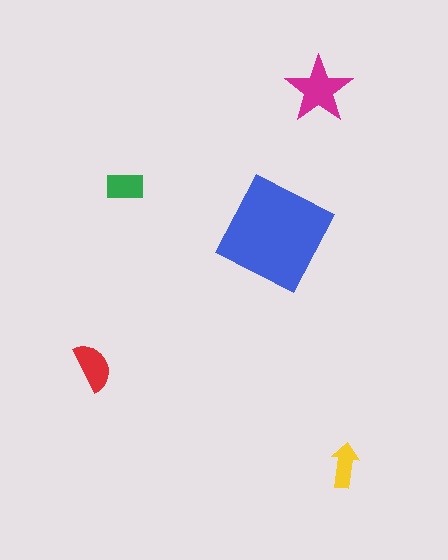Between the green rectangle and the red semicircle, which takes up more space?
The red semicircle.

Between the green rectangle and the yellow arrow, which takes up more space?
The green rectangle.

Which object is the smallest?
The yellow arrow.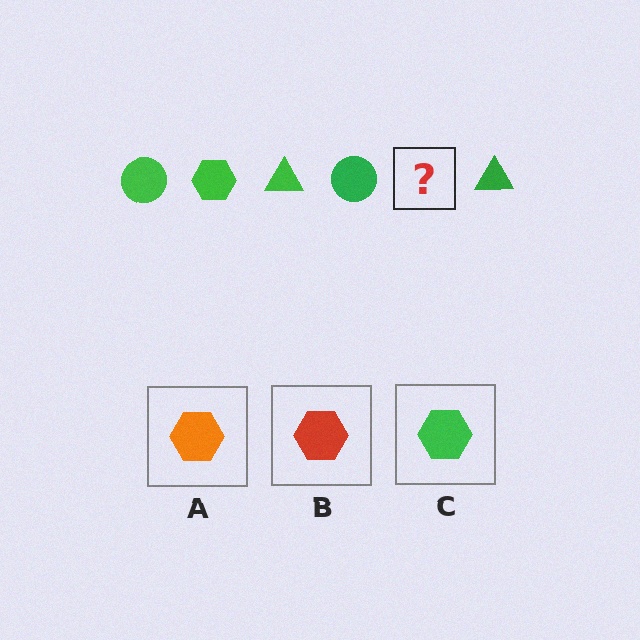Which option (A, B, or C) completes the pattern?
C.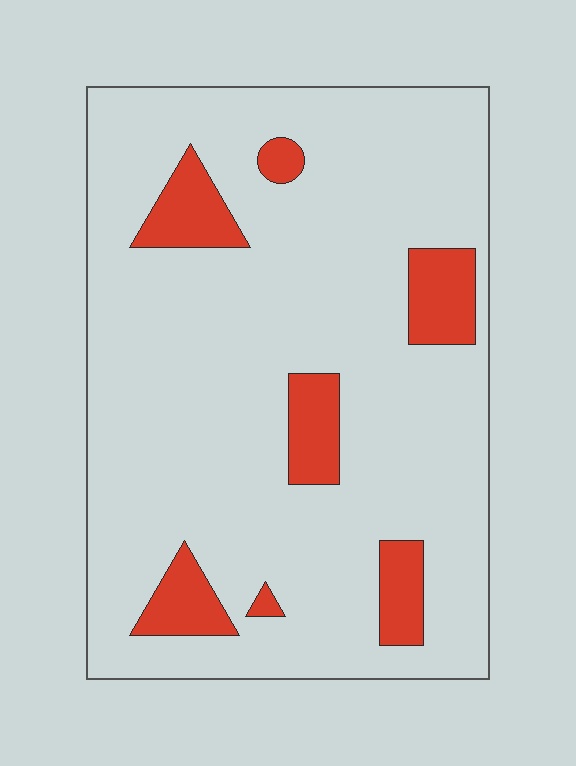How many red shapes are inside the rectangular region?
7.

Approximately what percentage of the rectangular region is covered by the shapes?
Approximately 15%.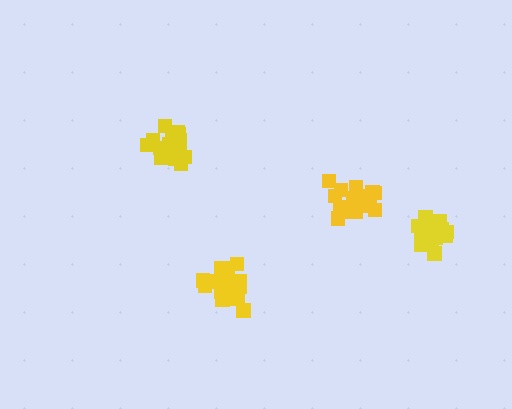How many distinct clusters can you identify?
There are 4 distinct clusters.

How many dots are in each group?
Group 1: 20 dots, Group 2: 21 dots, Group 3: 21 dots, Group 4: 18 dots (80 total).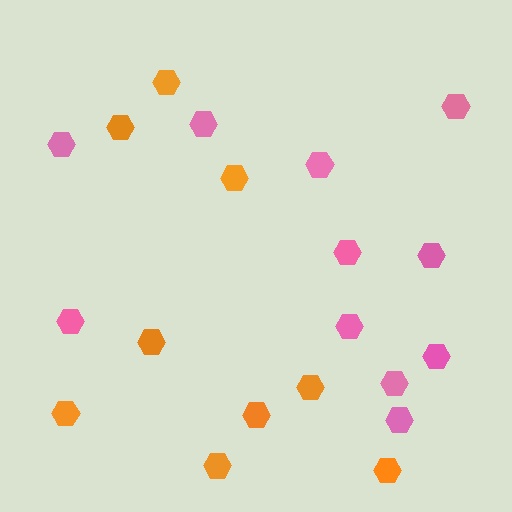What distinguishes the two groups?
There are 2 groups: one group of pink hexagons (11) and one group of orange hexagons (9).